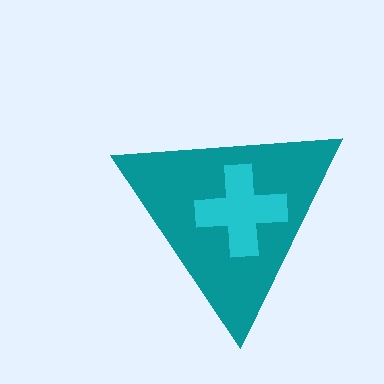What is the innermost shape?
The cyan cross.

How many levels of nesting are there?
2.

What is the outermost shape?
The teal triangle.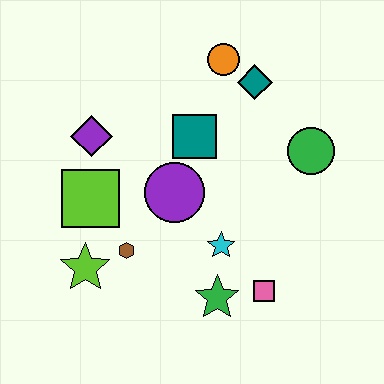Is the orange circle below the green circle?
No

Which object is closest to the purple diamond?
The lime square is closest to the purple diamond.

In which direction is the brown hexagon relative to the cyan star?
The brown hexagon is to the left of the cyan star.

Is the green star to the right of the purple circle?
Yes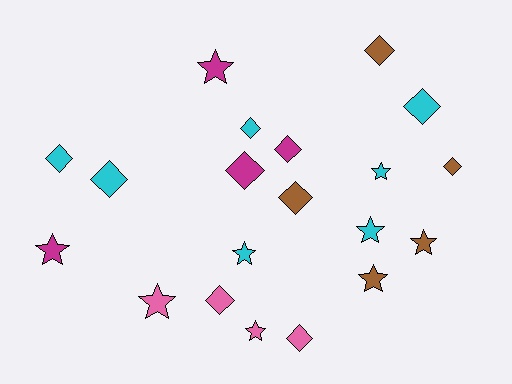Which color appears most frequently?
Cyan, with 7 objects.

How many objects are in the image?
There are 20 objects.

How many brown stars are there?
There are 2 brown stars.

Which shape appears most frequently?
Diamond, with 11 objects.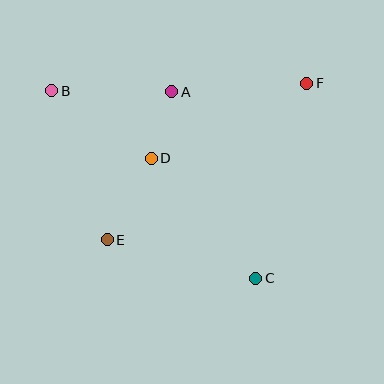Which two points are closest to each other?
Points A and D are closest to each other.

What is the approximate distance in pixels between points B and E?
The distance between B and E is approximately 159 pixels.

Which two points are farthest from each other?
Points B and C are farthest from each other.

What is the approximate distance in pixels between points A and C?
The distance between A and C is approximately 205 pixels.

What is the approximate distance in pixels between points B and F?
The distance between B and F is approximately 255 pixels.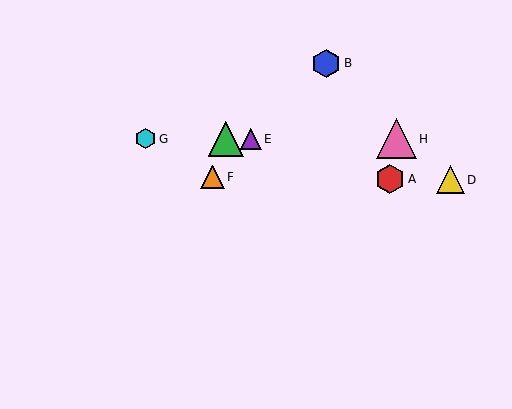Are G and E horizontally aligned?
Yes, both are at y≈139.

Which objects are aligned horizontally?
Objects C, E, G, H are aligned horizontally.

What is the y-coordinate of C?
Object C is at y≈139.